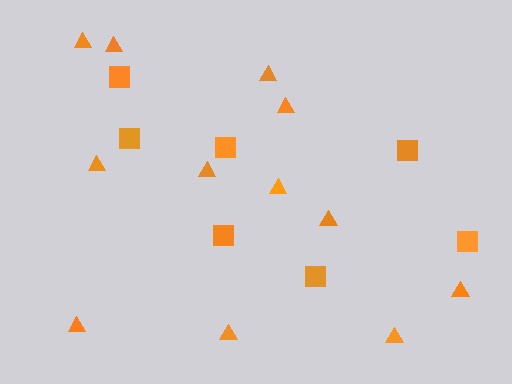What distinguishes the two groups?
There are 2 groups: one group of squares (7) and one group of triangles (12).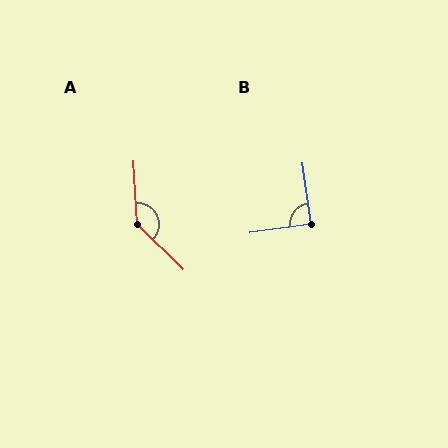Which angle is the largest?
A, at approximately 138 degrees.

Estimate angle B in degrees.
Approximately 90 degrees.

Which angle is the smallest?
B, at approximately 90 degrees.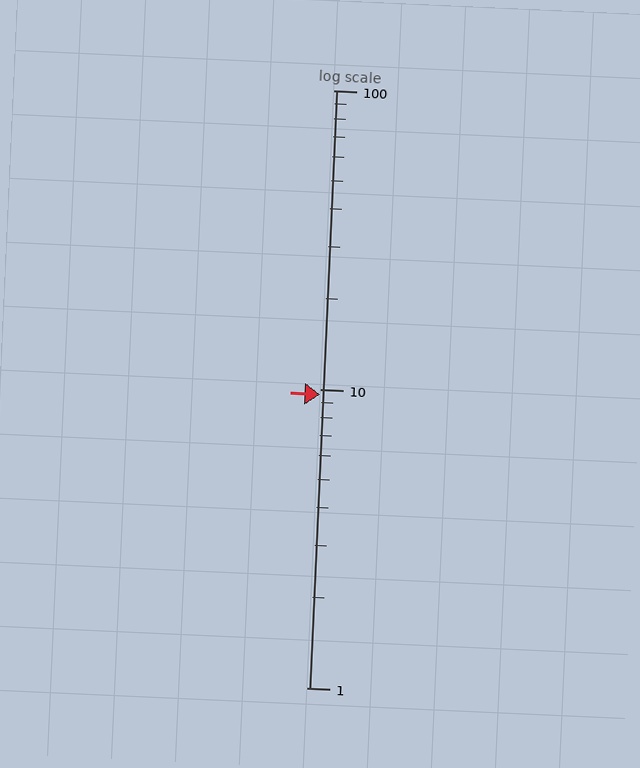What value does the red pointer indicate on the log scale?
The pointer indicates approximately 9.6.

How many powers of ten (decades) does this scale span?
The scale spans 2 decades, from 1 to 100.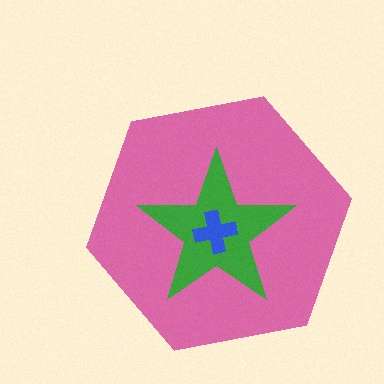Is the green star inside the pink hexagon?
Yes.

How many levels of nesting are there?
3.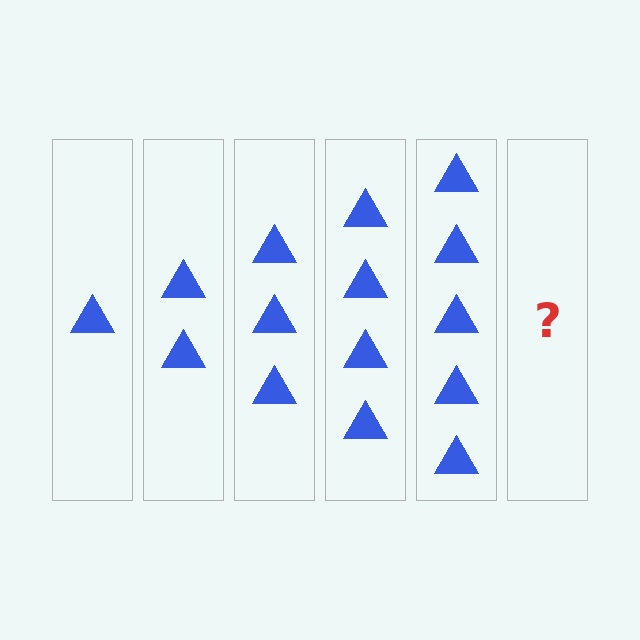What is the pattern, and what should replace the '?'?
The pattern is that each step adds one more triangle. The '?' should be 6 triangles.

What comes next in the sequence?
The next element should be 6 triangles.